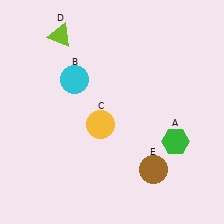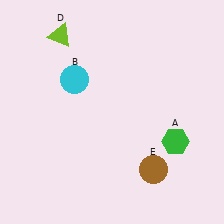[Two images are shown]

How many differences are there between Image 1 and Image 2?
There is 1 difference between the two images.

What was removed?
The yellow circle (C) was removed in Image 2.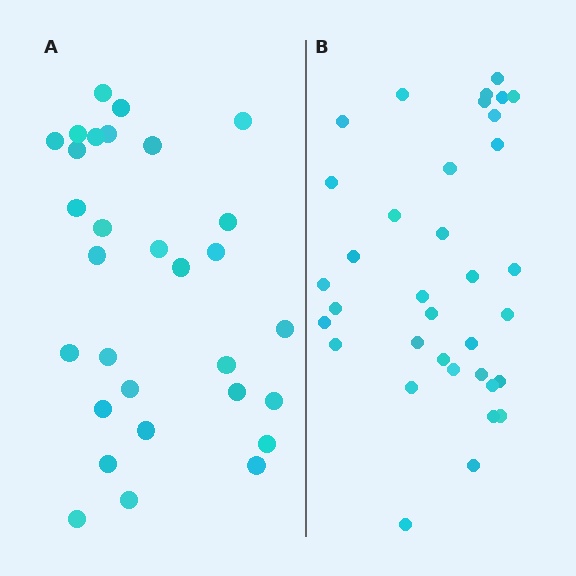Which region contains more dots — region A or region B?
Region B (the right region) has more dots.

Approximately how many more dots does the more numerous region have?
Region B has about 5 more dots than region A.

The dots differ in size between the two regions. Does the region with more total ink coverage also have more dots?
No. Region A has more total ink coverage because its dots are larger, but region B actually contains more individual dots. Total area can be misleading — the number of items is what matters here.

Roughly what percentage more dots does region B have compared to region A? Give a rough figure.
About 15% more.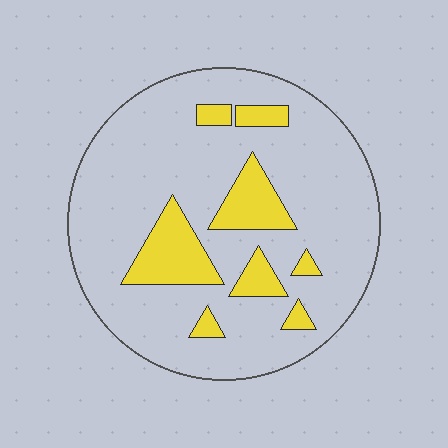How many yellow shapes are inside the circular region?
8.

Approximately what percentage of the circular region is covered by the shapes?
Approximately 20%.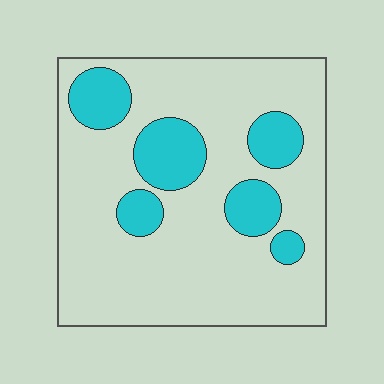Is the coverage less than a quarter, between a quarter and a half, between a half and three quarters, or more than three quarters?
Less than a quarter.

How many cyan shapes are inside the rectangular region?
6.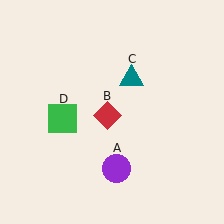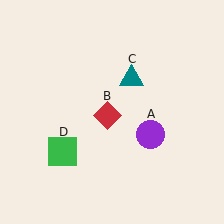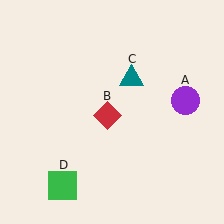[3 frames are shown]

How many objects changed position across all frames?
2 objects changed position: purple circle (object A), green square (object D).